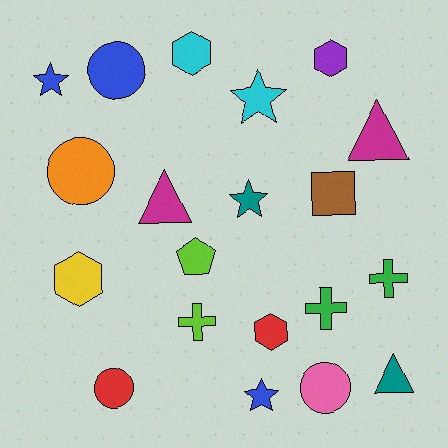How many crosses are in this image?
There are 3 crosses.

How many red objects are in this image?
There are 2 red objects.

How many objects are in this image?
There are 20 objects.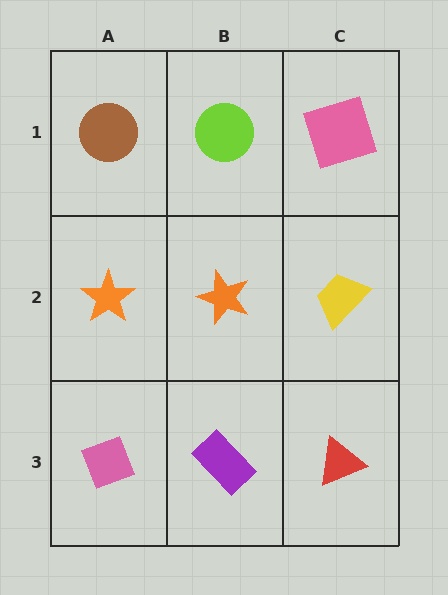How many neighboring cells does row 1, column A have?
2.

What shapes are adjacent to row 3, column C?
A yellow trapezoid (row 2, column C), a purple rectangle (row 3, column B).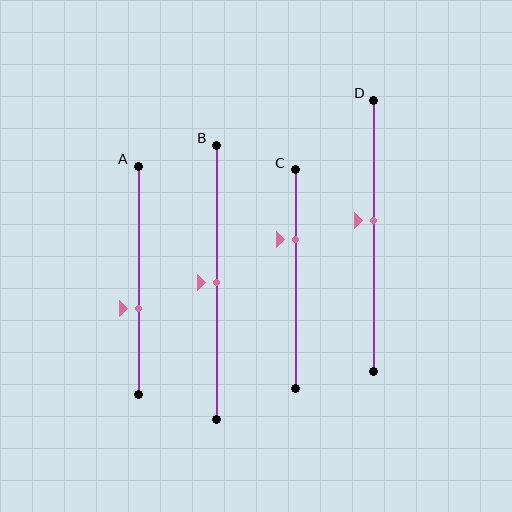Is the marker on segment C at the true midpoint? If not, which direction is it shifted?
No, the marker on segment C is shifted upward by about 18% of the segment length.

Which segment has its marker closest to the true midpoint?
Segment B has its marker closest to the true midpoint.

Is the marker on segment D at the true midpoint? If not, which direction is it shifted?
No, the marker on segment D is shifted upward by about 6% of the segment length.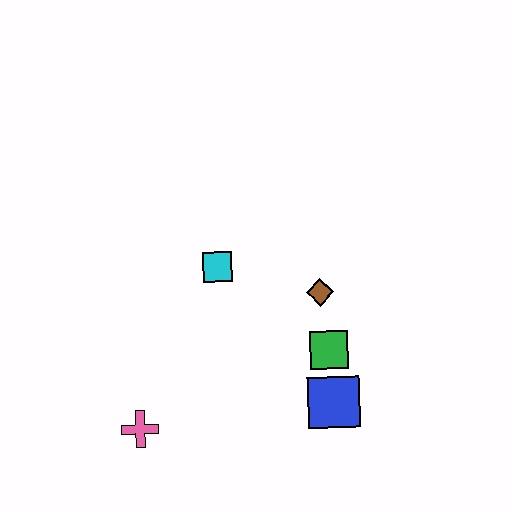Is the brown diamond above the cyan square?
No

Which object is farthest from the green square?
The pink cross is farthest from the green square.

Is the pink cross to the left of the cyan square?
Yes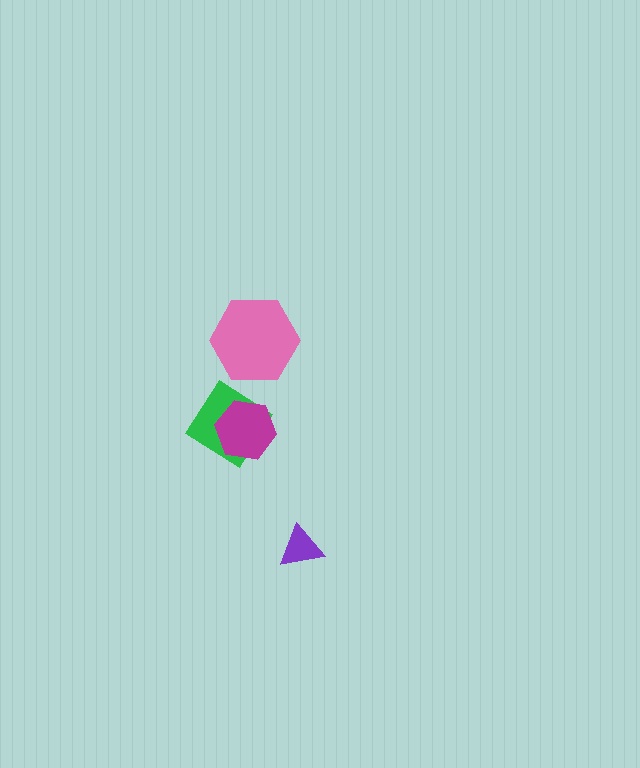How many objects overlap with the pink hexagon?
0 objects overlap with the pink hexagon.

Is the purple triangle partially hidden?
No, no other shape covers it.